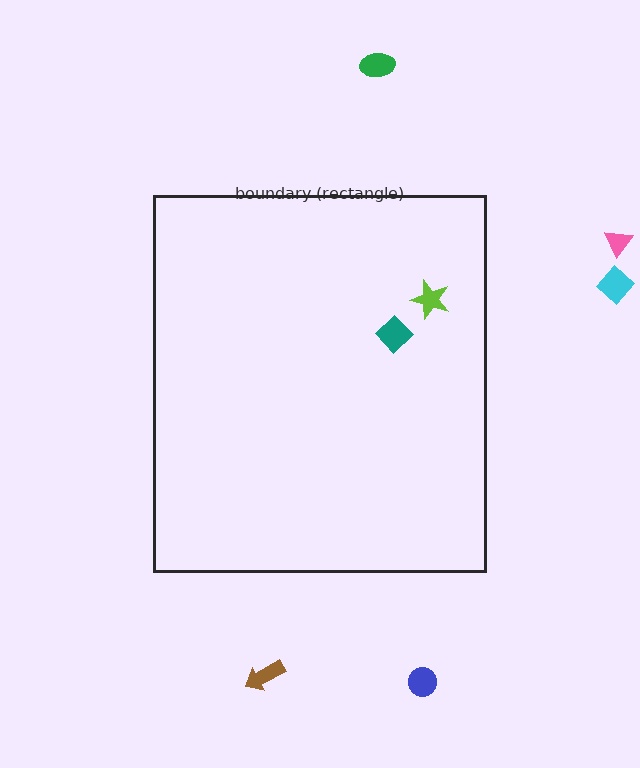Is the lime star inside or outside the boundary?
Inside.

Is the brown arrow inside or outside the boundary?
Outside.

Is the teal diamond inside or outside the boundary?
Inside.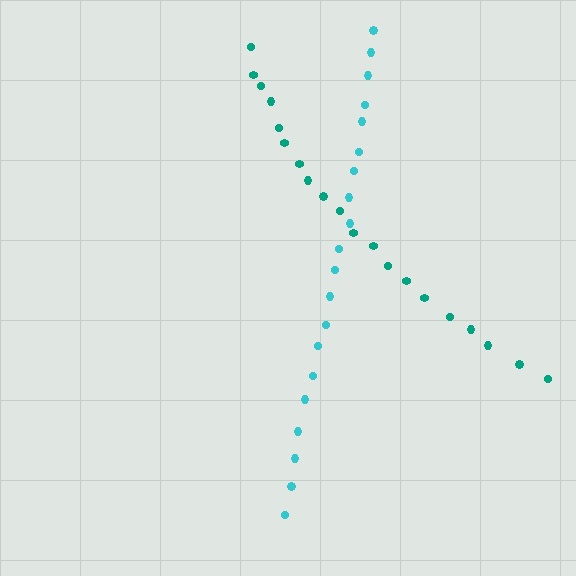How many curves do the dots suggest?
There are 2 distinct paths.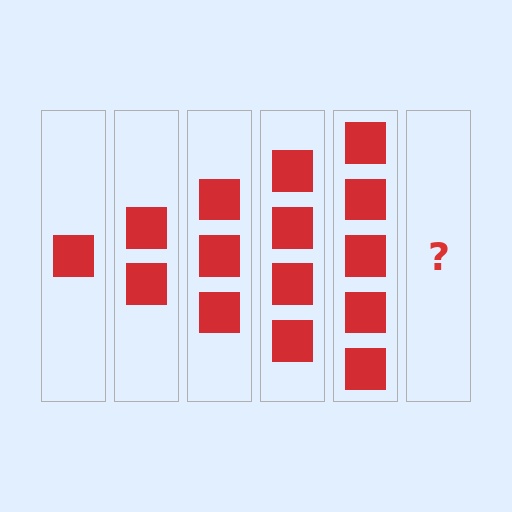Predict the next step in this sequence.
The next step is 6 squares.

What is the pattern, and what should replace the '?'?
The pattern is that each step adds one more square. The '?' should be 6 squares.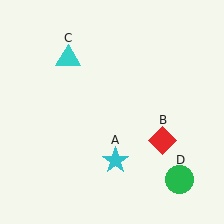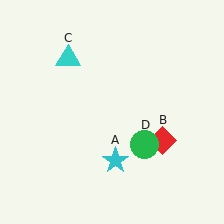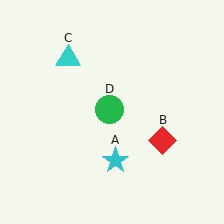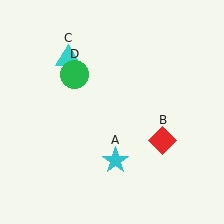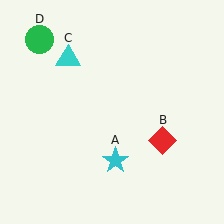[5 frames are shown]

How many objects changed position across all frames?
1 object changed position: green circle (object D).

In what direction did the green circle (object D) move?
The green circle (object D) moved up and to the left.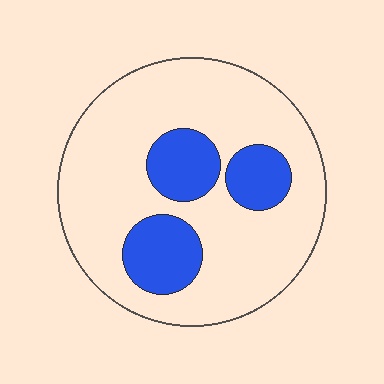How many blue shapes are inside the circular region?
3.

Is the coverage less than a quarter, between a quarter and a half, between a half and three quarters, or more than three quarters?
Less than a quarter.